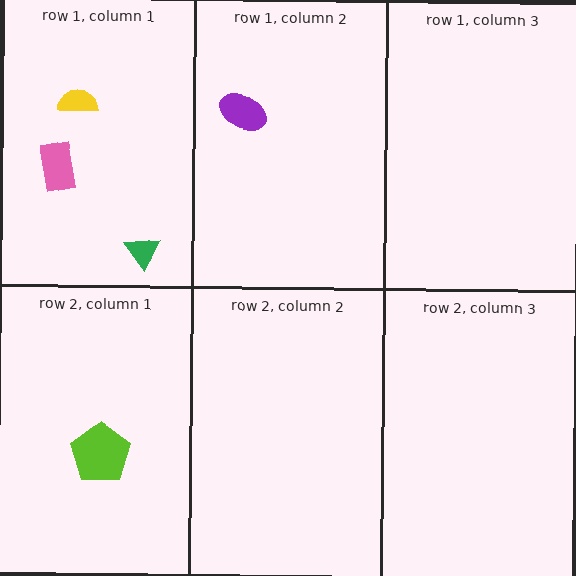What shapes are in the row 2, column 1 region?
The lime pentagon.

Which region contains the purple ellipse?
The row 1, column 2 region.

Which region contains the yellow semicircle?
The row 1, column 1 region.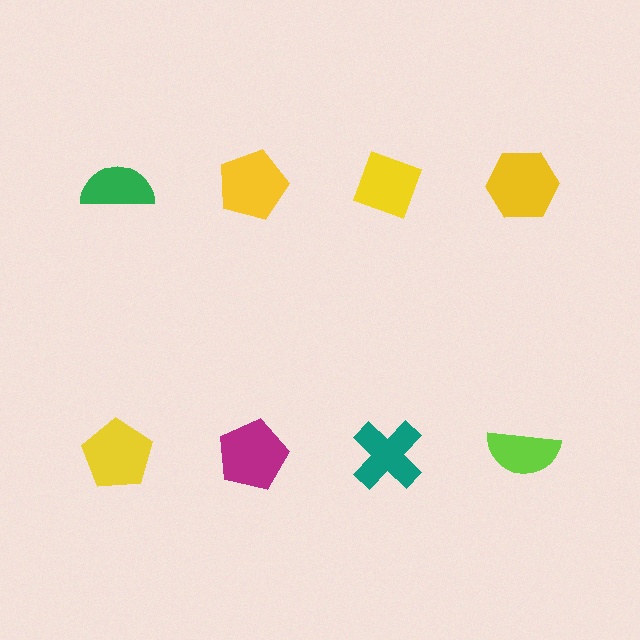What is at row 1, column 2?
A yellow pentagon.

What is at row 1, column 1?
A green semicircle.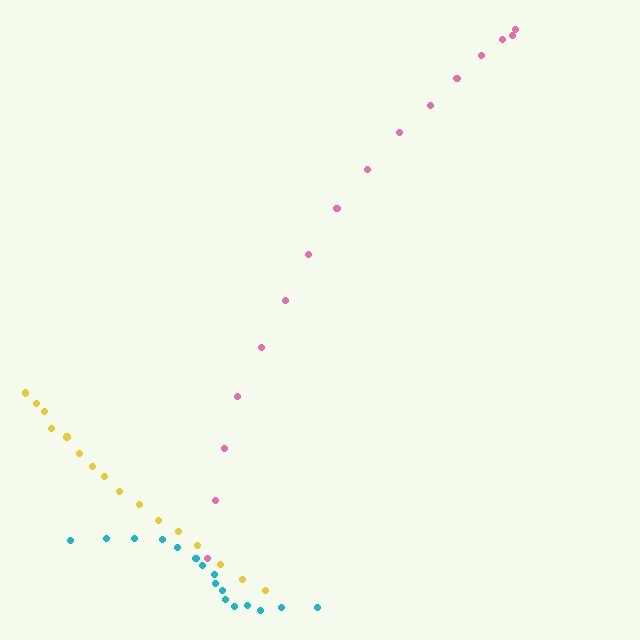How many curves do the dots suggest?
There are 3 distinct paths.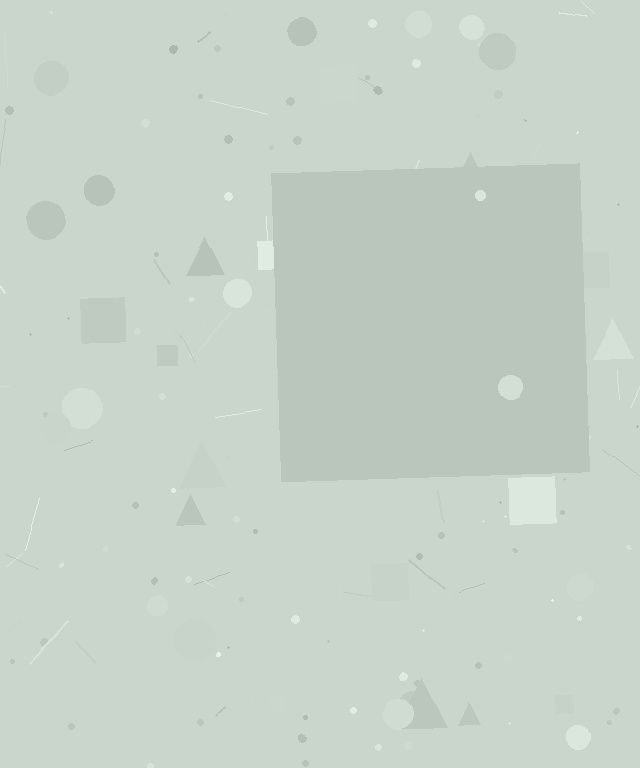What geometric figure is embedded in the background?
A square is embedded in the background.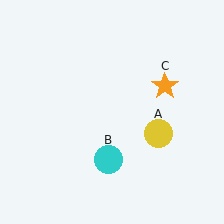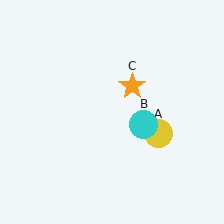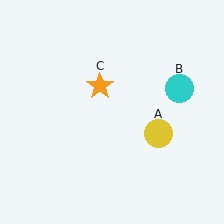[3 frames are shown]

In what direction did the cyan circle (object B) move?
The cyan circle (object B) moved up and to the right.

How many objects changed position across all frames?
2 objects changed position: cyan circle (object B), orange star (object C).